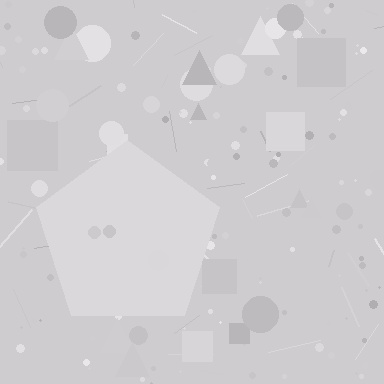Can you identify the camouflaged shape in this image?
The camouflaged shape is a pentagon.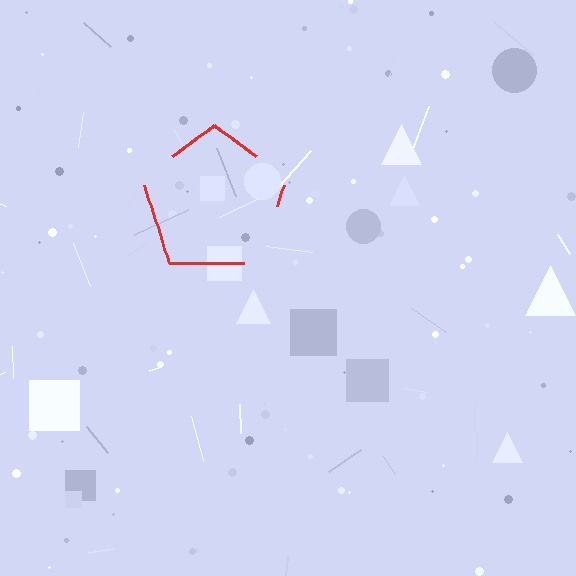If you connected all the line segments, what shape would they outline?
They would outline a pentagon.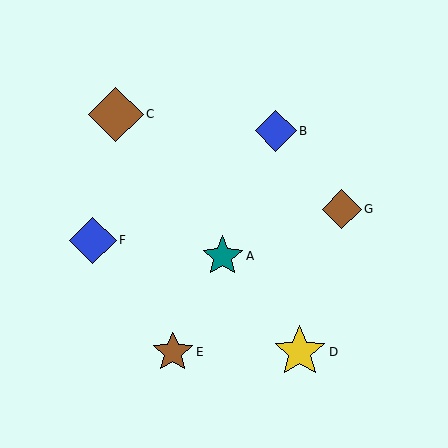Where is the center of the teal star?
The center of the teal star is at (223, 256).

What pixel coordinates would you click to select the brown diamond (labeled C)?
Click at (116, 114) to select the brown diamond C.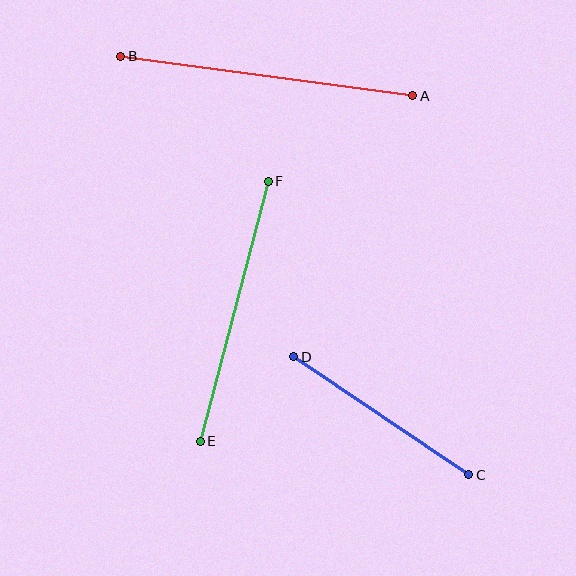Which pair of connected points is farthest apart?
Points A and B are farthest apart.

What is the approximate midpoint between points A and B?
The midpoint is at approximately (267, 76) pixels.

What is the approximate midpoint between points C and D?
The midpoint is at approximately (381, 416) pixels.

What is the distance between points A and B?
The distance is approximately 294 pixels.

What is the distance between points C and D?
The distance is approximately 211 pixels.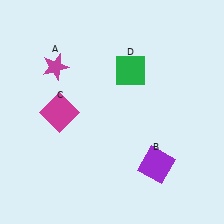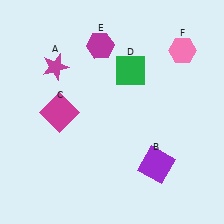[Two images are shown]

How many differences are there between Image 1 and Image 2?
There are 2 differences between the two images.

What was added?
A magenta hexagon (E), a pink hexagon (F) were added in Image 2.